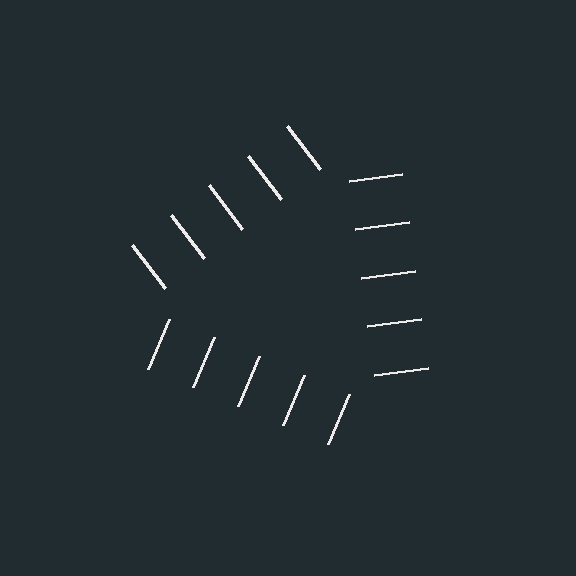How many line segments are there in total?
15 — 5 along each of the 3 edges.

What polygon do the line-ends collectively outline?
An illusory triangle — the line segments terminate on its edges but no continuous stroke is drawn.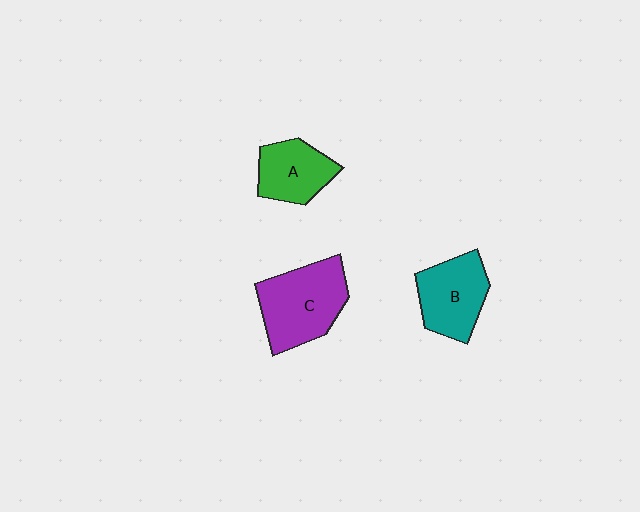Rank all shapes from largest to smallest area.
From largest to smallest: C (purple), B (teal), A (green).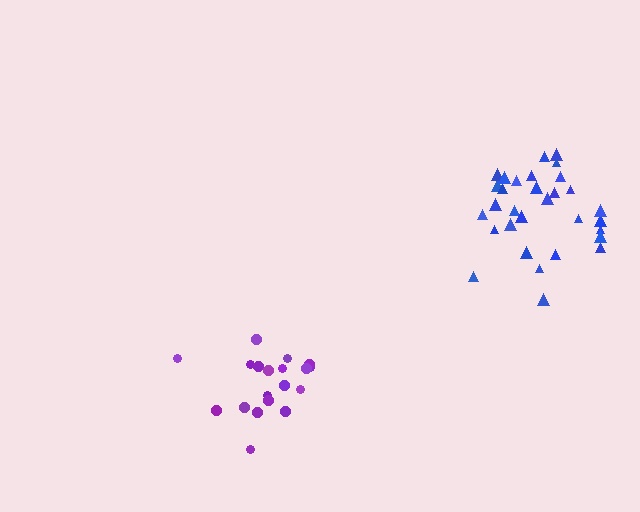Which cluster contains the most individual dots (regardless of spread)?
Blue (31).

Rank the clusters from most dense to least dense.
purple, blue.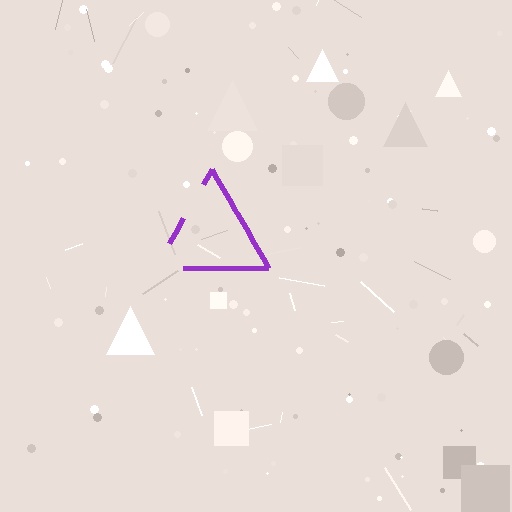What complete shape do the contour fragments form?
The contour fragments form a triangle.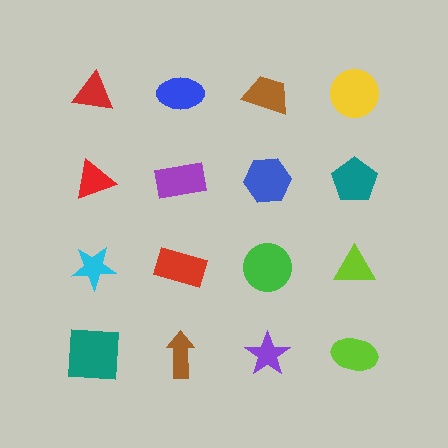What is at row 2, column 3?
A blue hexagon.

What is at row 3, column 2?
A red rectangle.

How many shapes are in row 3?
4 shapes.